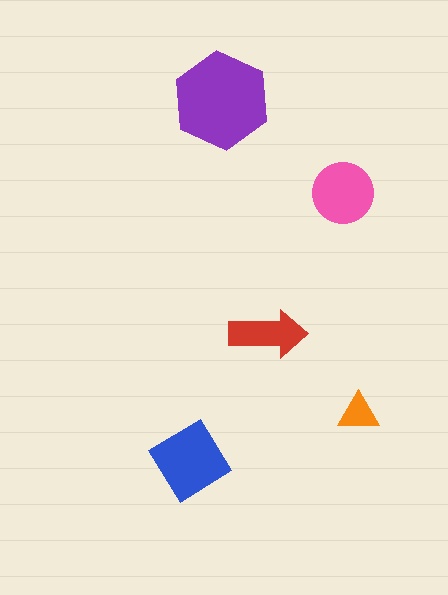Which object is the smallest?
The orange triangle.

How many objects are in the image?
There are 5 objects in the image.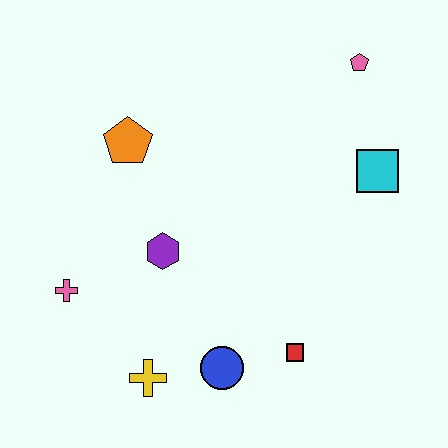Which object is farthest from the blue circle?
The pink pentagon is farthest from the blue circle.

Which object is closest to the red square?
The blue circle is closest to the red square.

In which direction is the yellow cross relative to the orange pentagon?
The yellow cross is below the orange pentagon.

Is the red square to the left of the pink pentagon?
Yes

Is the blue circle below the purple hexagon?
Yes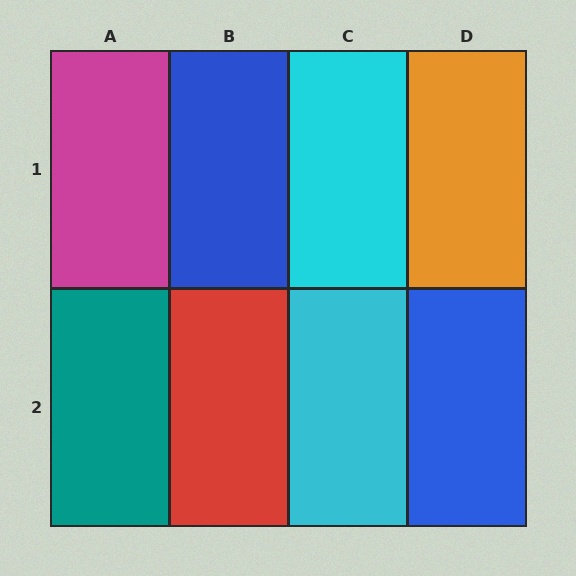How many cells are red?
1 cell is red.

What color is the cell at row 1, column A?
Magenta.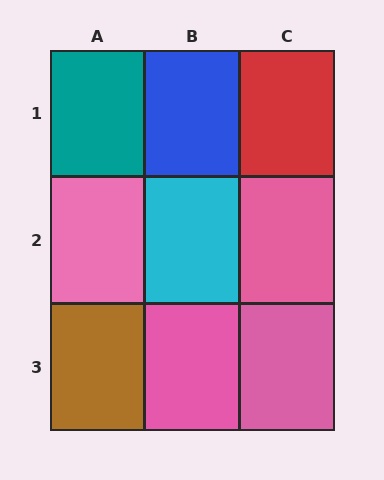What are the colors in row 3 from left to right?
Brown, pink, pink.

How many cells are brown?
1 cell is brown.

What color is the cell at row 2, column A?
Pink.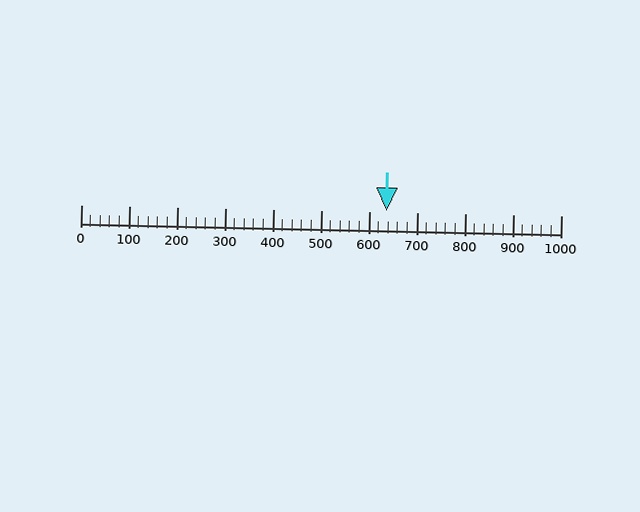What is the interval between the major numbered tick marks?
The major tick marks are spaced 100 units apart.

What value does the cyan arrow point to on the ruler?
The cyan arrow points to approximately 636.